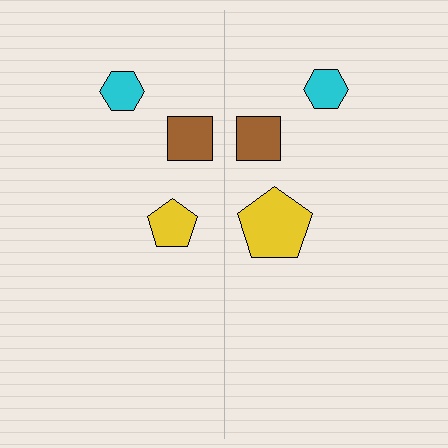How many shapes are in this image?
There are 6 shapes in this image.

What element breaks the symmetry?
The yellow pentagon on the right side has a different size than its mirror counterpart.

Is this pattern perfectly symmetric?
No, the pattern is not perfectly symmetric. The yellow pentagon on the right side has a different size than its mirror counterpart.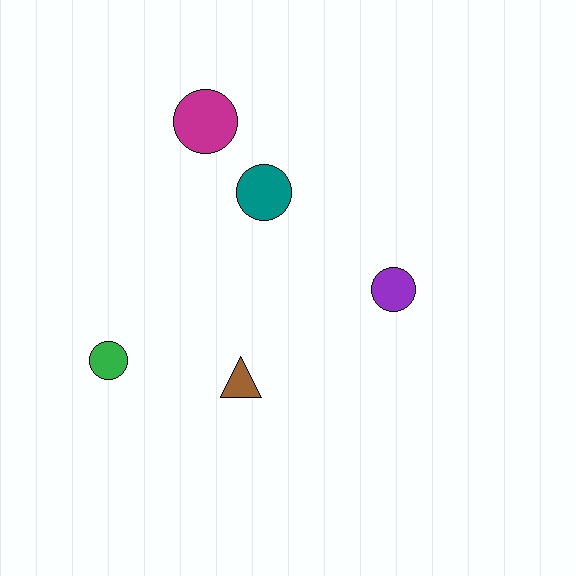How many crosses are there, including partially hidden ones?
There are no crosses.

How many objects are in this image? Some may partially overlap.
There are 5 objects.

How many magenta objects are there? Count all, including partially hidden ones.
There is 1 magenta object.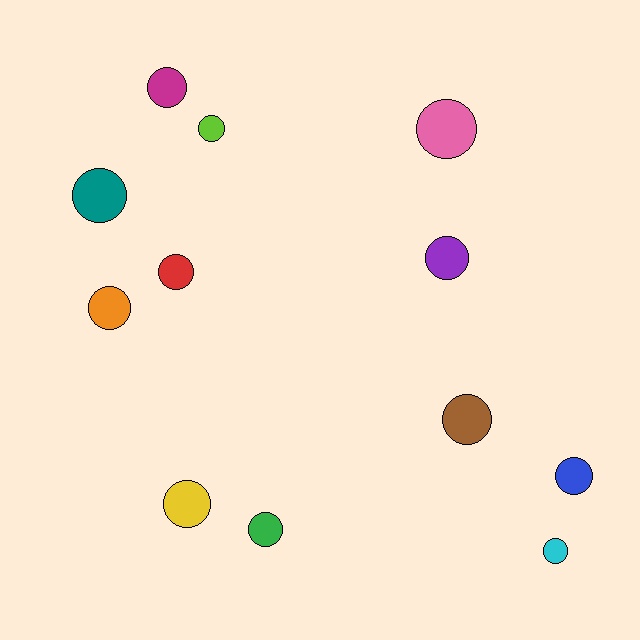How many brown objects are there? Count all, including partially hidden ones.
There is 1 brown object.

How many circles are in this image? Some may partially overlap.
There are 12 circles.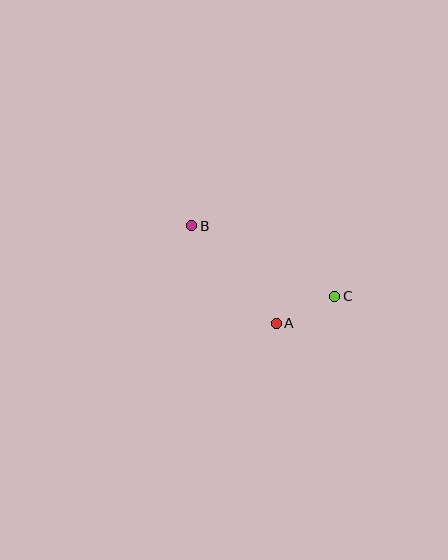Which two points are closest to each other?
Points A and C are closest to each other.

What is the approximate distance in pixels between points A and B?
The distance between A and B is approximately 129 pixels.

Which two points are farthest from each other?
Points B and C are farthest from each other.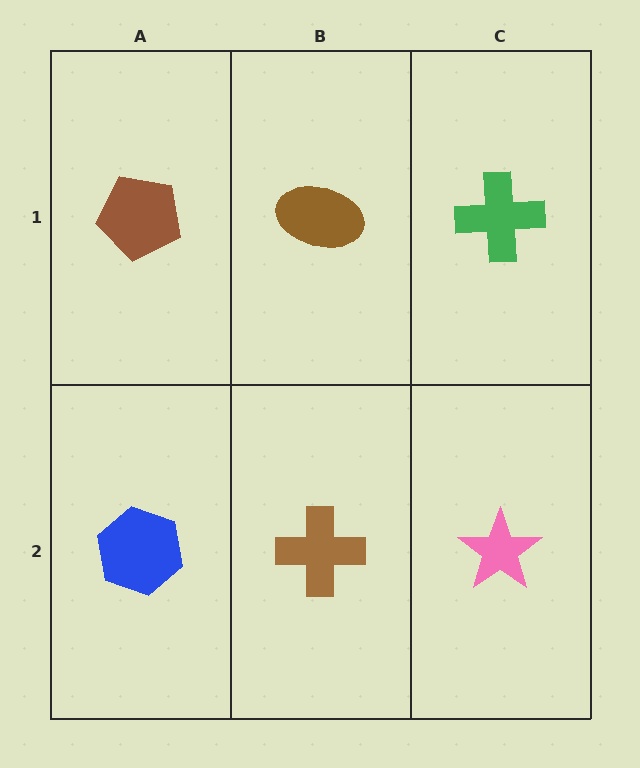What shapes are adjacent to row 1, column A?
A blue hexagon (row 2, column A), a brown ellipse (row 1, column B).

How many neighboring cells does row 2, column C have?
2.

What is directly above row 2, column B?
A brown ellipse.